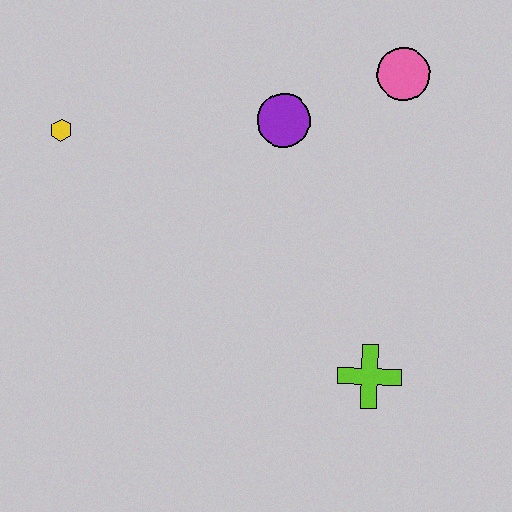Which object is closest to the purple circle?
The pink circle is closest to the purple circle.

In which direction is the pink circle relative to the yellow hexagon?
The pink circle is to the right of the yellow hexagon.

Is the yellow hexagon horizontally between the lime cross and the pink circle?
No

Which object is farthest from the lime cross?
The yellow hexagon is farthest from the lime cross.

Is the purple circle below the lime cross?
No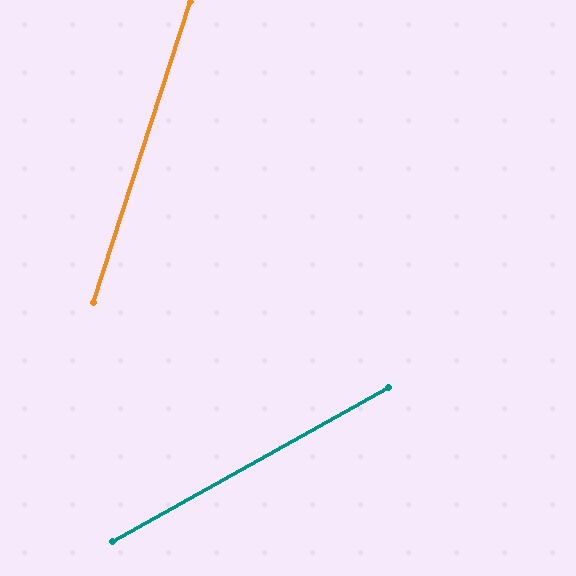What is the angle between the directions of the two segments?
Approximately 43 degrees.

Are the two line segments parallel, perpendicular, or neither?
Neither parallel nor perpendicular — they differ by about 43°.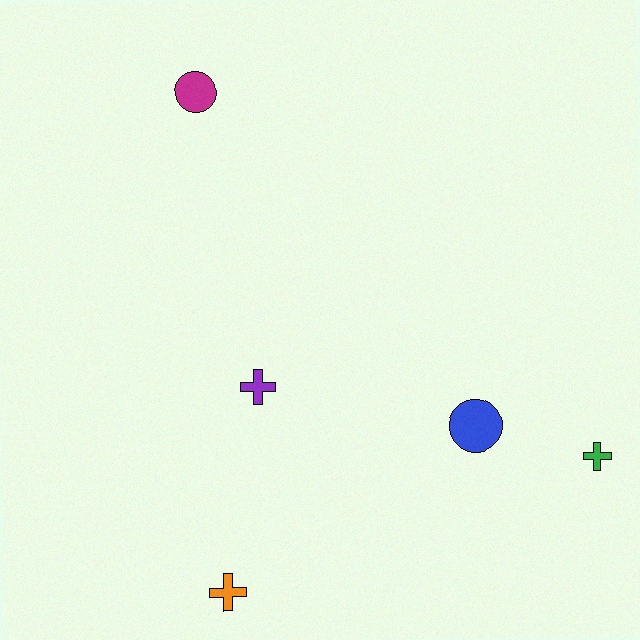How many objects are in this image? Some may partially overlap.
There are 5 objects.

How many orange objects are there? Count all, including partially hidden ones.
There is 1 orange object.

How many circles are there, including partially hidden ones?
There are 2 circles.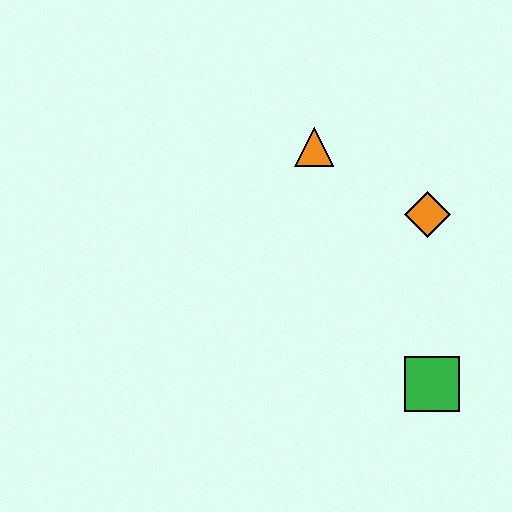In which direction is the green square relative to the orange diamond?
The green square is below the orange diamond.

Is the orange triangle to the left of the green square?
Yes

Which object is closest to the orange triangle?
The orange diamond is closest to the orange triangle.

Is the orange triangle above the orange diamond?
Yes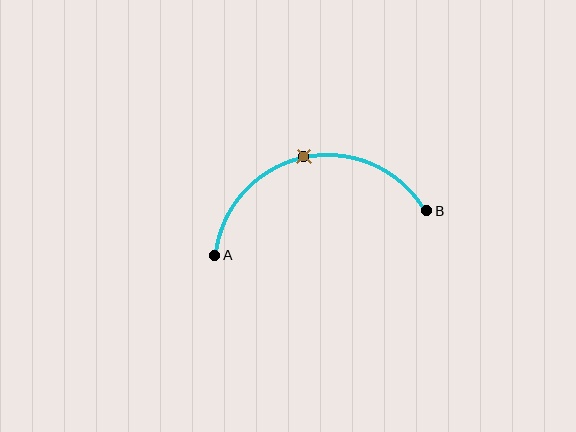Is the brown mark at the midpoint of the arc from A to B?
Yes. The brown mark lies on the arc at equal arc-length from both A and B — it is the arc midpoint.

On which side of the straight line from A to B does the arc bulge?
The arc bulges above the straight line connecting A and B.